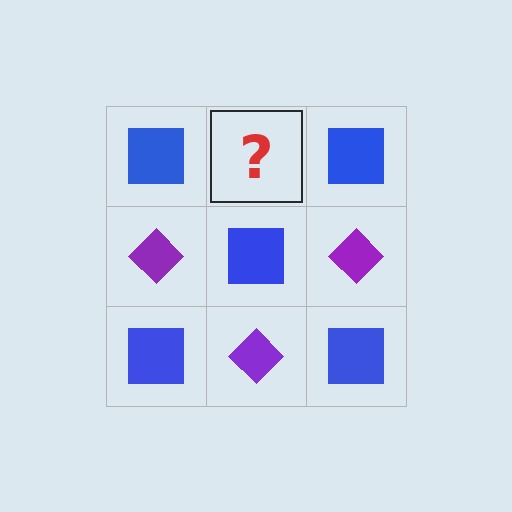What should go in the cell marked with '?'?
The missing cell should contain a purple diamond.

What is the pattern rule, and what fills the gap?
The rule is that it alternates blue square and purple diamond in a checkerboard pattern. The gap should be filled with a purple diamond.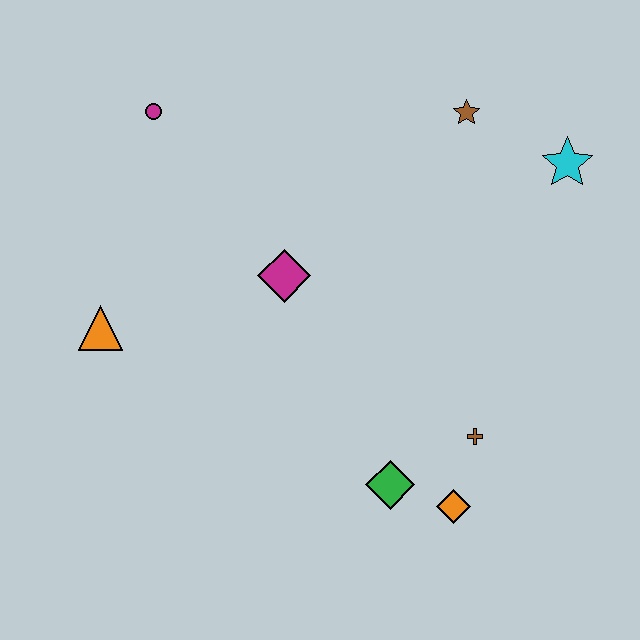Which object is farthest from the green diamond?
The magenta circle is farthest from the green diamond.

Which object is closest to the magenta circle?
The magenta diamond is closest to the magenta circle.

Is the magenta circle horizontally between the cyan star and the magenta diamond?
No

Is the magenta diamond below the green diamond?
No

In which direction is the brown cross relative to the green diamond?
The brown cross is to the right of the green diamond.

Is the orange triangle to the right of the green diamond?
No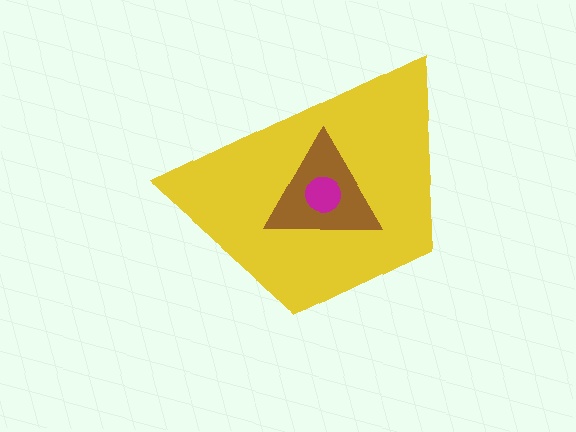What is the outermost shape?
The yellow trapezoid.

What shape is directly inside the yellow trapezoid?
The brown triangle.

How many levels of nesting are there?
3.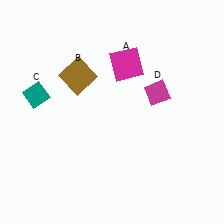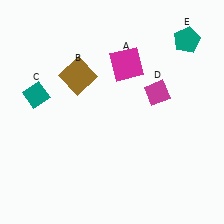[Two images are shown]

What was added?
A teal pentagon (E) was added in Image 2.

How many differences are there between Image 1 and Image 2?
There is 1 difference between the two images.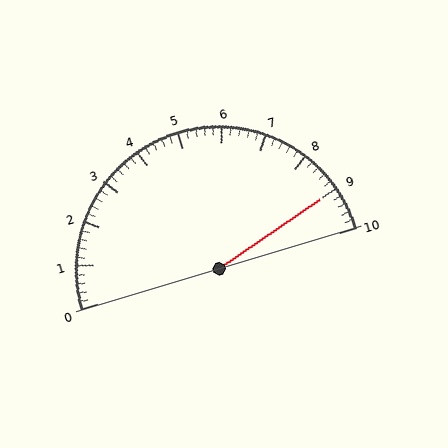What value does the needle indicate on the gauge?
The needle indicates approximately 9.0.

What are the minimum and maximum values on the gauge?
The gauge ranges from 0 to 10.